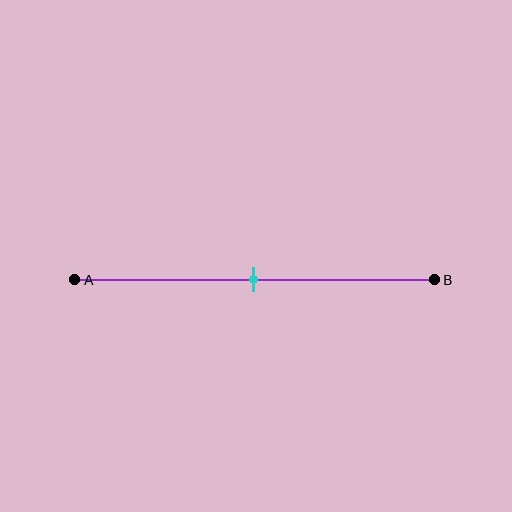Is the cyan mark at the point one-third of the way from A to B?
No, the mark is at about 50% from A, not at the 33% one-third point.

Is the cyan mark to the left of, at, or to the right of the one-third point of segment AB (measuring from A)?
The cyan mark is to the right of the one-third point of segment AB.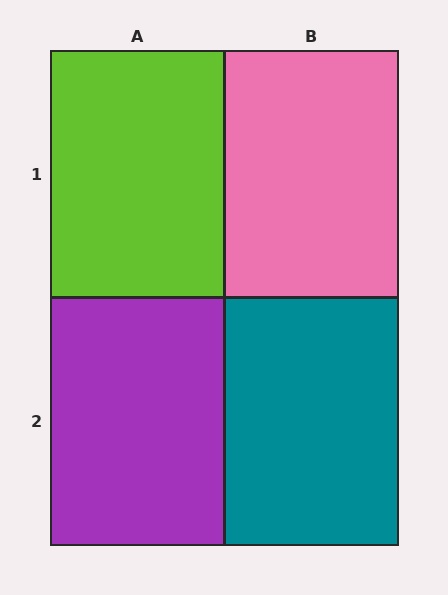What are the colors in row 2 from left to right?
Purple, teal.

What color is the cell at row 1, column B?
Pink.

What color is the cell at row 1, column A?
Lime.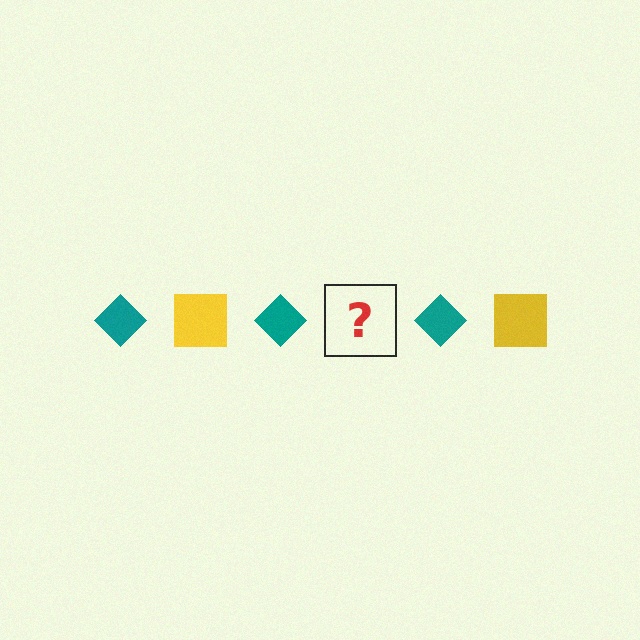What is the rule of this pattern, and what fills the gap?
The rule is that the pattern alternates between teal diamond and yellow square. The gap should be filled with a yellow square.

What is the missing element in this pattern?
The missing element is a yellow square.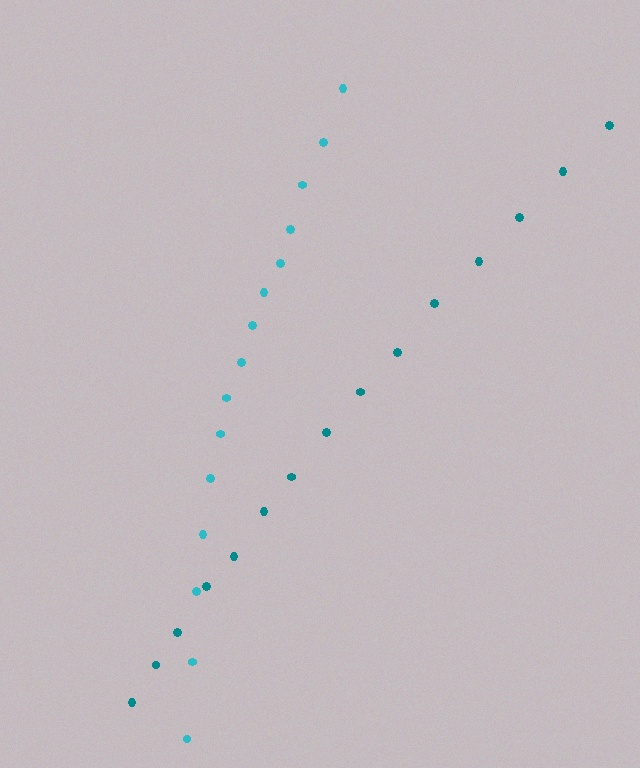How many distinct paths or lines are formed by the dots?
There are 2 distinct paths.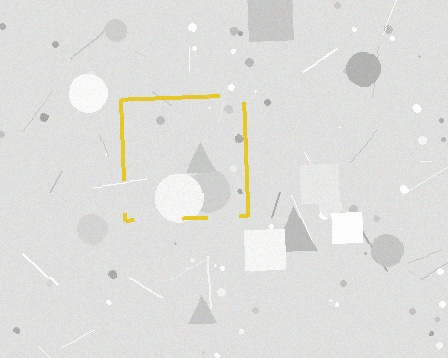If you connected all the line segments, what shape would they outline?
They would outline a square.